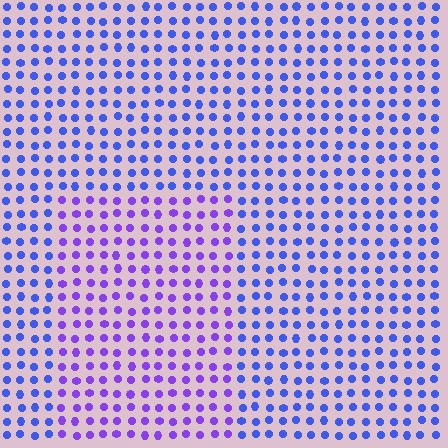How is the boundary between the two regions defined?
The boundary is defined purely by a slight shift in hue (about 35 degrees). Spacing, size, and orientation are identical on both sides.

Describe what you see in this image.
The image is filled with small blue elements in a uniform arrangement. A rectangle-shaped region is visible where the elements are tinted to a slightly different hue, forming a subtle color boundary.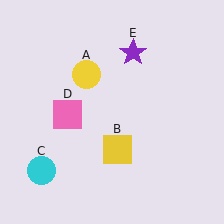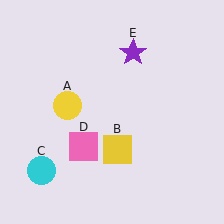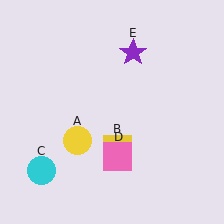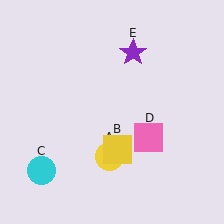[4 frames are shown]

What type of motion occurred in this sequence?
The yellow circle (object A), pink square (object D) rotated counterclockwise around the center of the scene.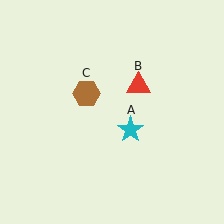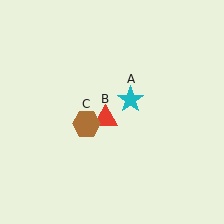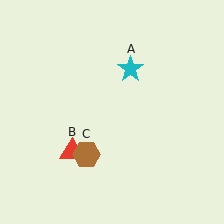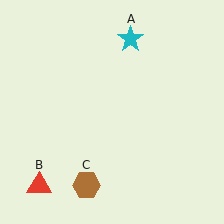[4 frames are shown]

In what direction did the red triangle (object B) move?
The red triangle (object B) moved down and to the left.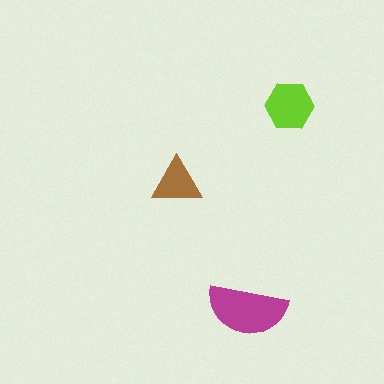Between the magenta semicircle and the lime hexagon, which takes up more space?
The magenta semicircle.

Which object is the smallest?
The brown triangle.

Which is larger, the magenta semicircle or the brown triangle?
The magenta semicircle.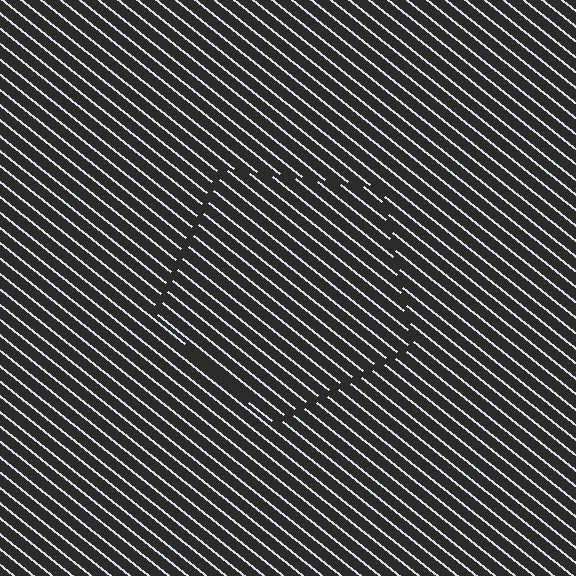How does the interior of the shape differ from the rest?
The interior of the shape contains the same grating, shifted by half a period — the contour is defined by the phase discontinuity where line-ends from the inner and outer gratings abut.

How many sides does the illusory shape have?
5 sides — the line-ends trace a pentagon.